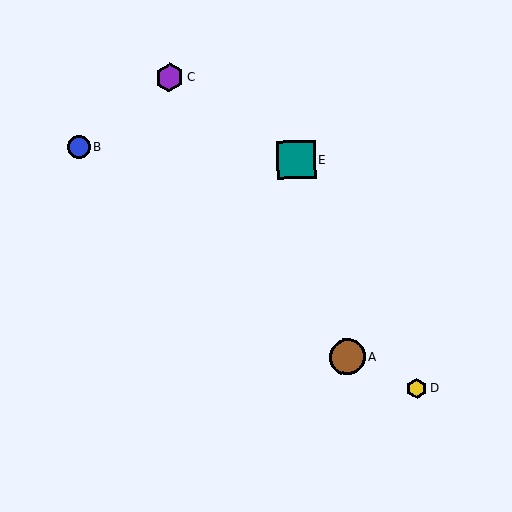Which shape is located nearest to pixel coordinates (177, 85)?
The purple hexagon (labeled C) at (169, 77) is nearest to that location.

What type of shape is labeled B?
Shape B is a blue circle.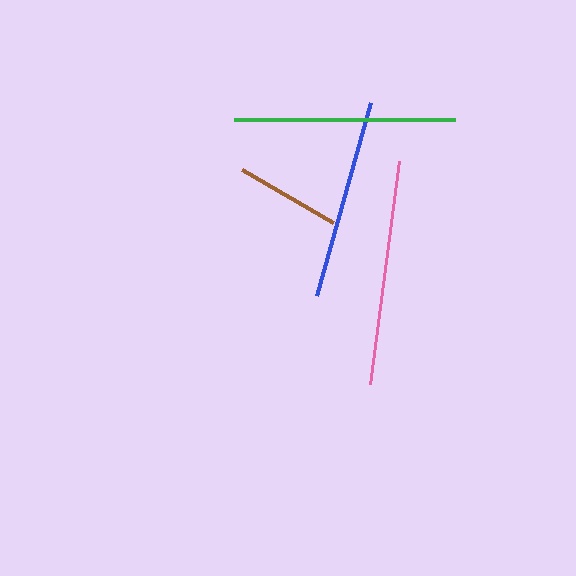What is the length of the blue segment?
The blue segment is approximately 200 pixels long.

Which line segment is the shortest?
The brown line is the shortest at approximately 105 pixels.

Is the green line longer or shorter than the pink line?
The pink line is longer than the green line.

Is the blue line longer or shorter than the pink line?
The pink line is longer than the blue line.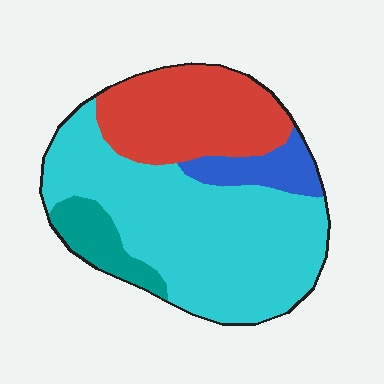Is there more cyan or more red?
Cyan.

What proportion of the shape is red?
Red takes up between a sixth and a third of the shape.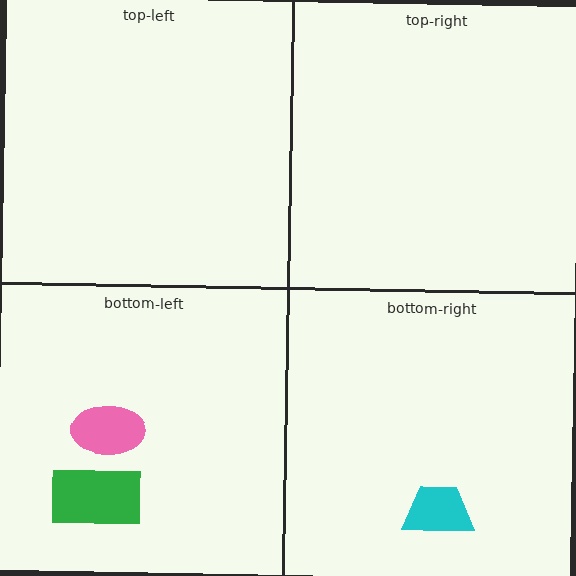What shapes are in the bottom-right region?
The cyan trapezoid.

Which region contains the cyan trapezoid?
The bottom-right region.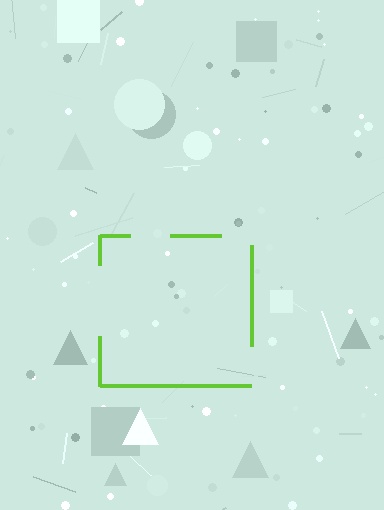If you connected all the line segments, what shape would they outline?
They would outline a square.